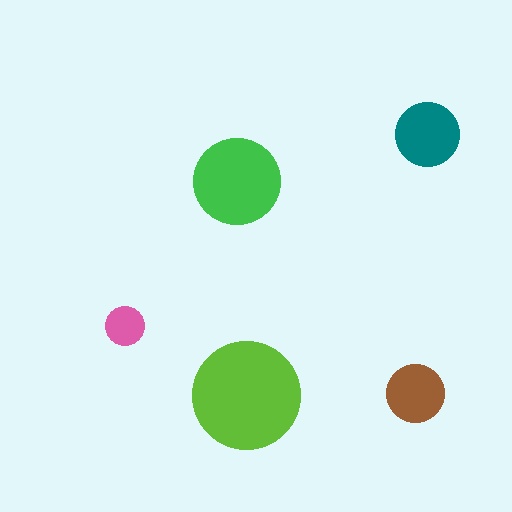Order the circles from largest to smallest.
the lime one, the green one, the teal one, the brown one, the pink one.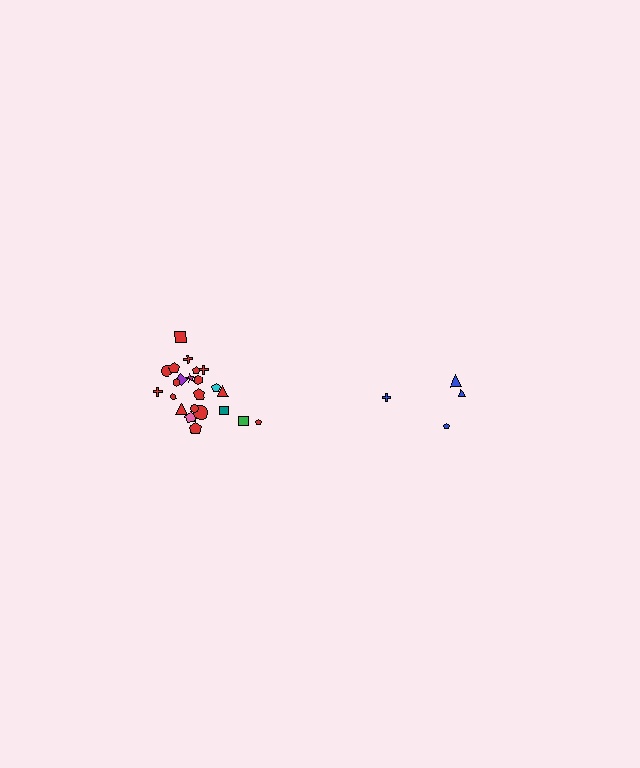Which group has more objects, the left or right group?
The left group.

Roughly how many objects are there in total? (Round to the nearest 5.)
Roughly 30 objects in total.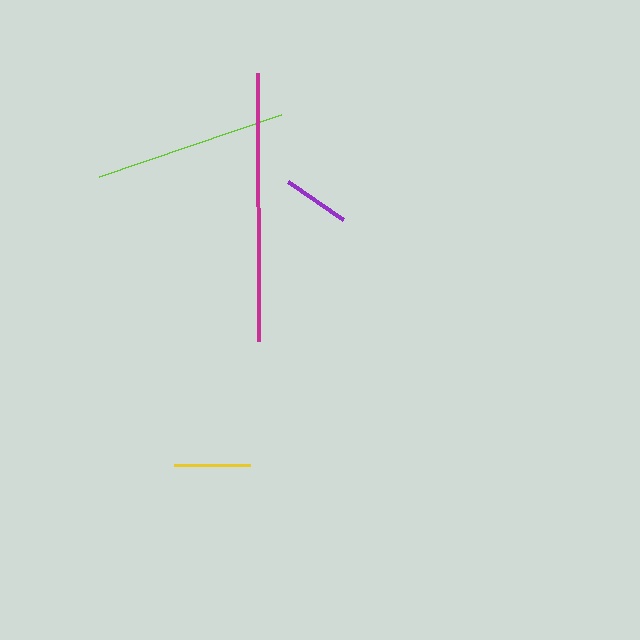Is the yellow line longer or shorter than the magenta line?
The magenta line is longer than the yellow line.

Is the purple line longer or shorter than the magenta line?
The magenta line is longer than the purple line.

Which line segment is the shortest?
The purple line is the shortest at approximately 66 pixels.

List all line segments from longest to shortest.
From longest to shortest: magenta, lime, yellow, purple.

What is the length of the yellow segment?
The yellow segment is approximately 76 pixels long.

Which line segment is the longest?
The magenta line is the longest at approximately 268 pixels.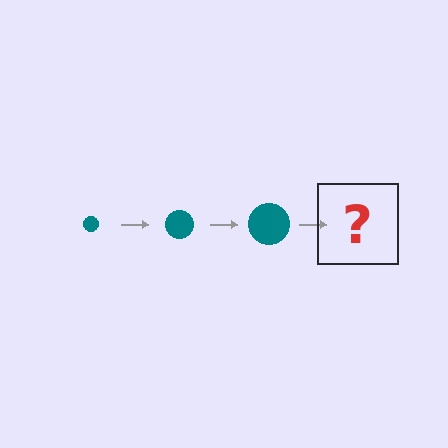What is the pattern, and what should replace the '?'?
The pattern is that the circle gets progressively larger each step. The '?' should be a teal circle, larger than the previous one.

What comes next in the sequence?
The next element should be a teal circle, larger than the previous one.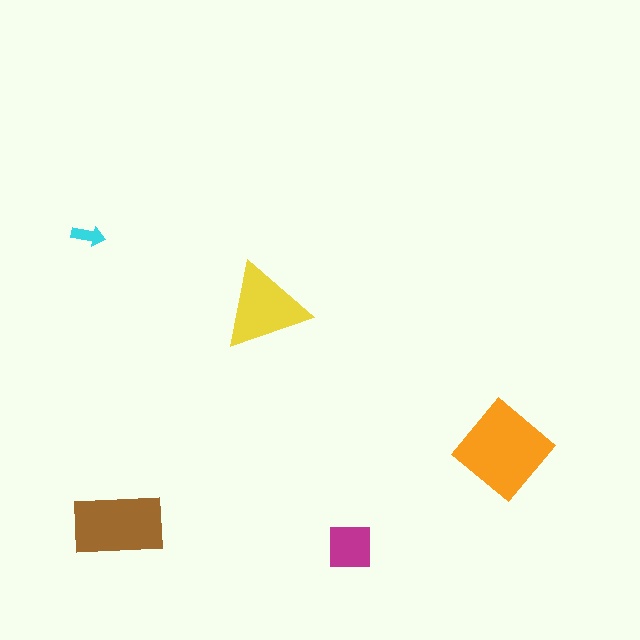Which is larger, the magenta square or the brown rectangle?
The brown rectangle.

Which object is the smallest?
The cyan arrow.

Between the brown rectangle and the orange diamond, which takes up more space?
The orange diamond.